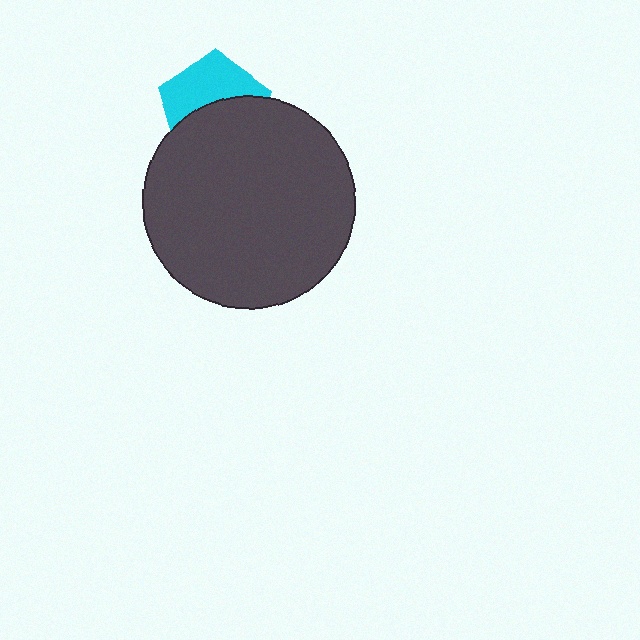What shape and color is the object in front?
The object in front is a dark gray circle.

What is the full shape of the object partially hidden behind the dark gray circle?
The partially hidden object is a cyan pentagon.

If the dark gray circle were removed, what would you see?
You would see the complete cyan pentagon.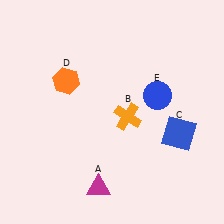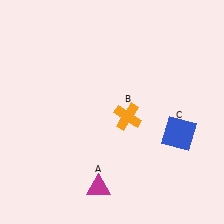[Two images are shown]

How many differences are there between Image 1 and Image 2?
There are 2 differences between the two images.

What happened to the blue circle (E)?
The blue circle (E) was removed in Image 2. It was in the top-right area of Image 1.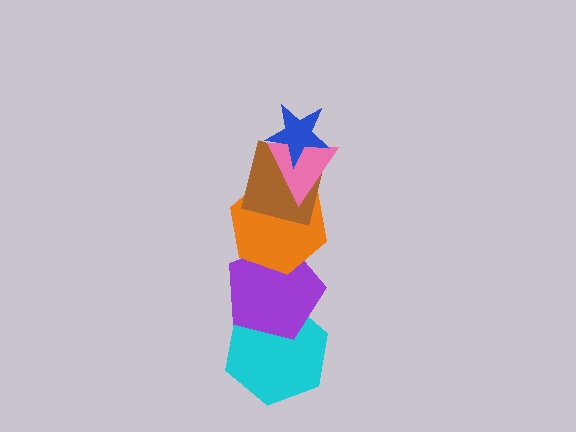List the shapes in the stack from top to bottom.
From top to bottom: the blue star, the pink triangle, the brown square, the orange hexagon, the purple pentagon, the cyan hexagon.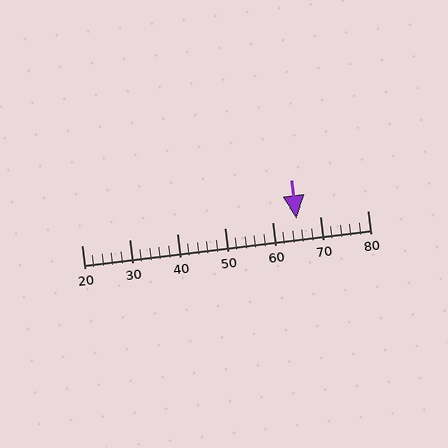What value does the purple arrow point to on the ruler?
The purple arrow points to approximately 65.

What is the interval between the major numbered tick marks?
The major tick marks are spaced 10 units apart.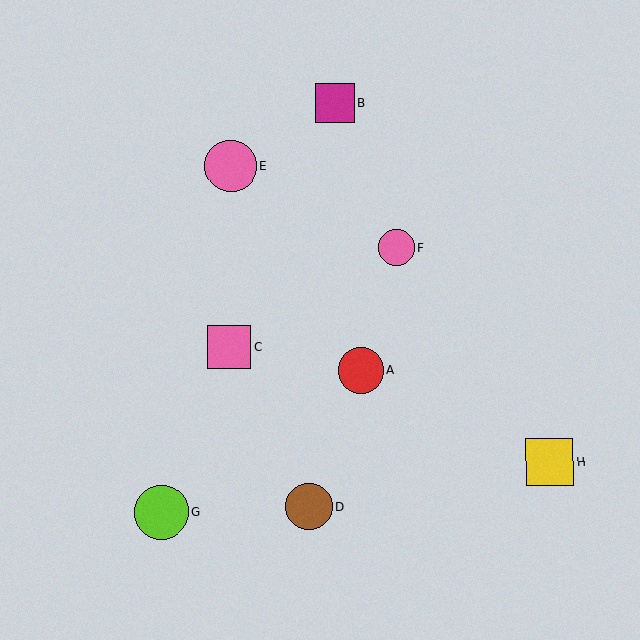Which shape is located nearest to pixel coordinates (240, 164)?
The pink circle (labeled E) at (231, 166) is nearest to that location.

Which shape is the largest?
The lime circle (labeled G) is the largest.